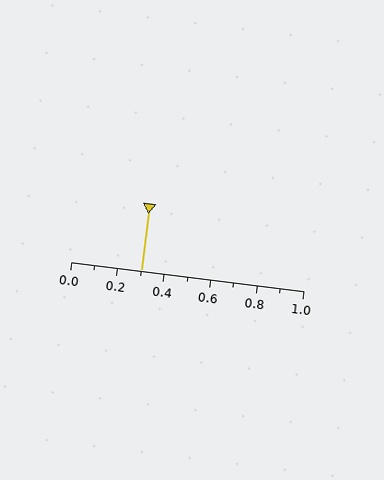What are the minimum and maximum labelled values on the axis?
The axis runs from 0.0 to 1.0.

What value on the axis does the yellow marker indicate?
The marker indicates approximately 0.3.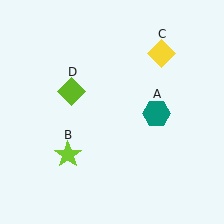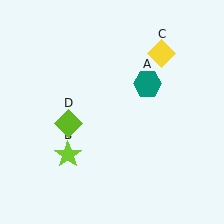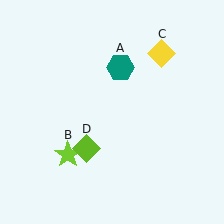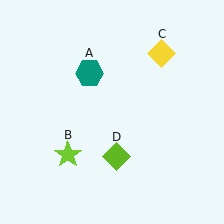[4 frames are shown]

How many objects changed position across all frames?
2 objects changed position: teal hexagon (object A), lime diamond (object D).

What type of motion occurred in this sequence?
The teal hexagon (object A), lime diamond (object D) rotated counterclockwise around the center of the scene.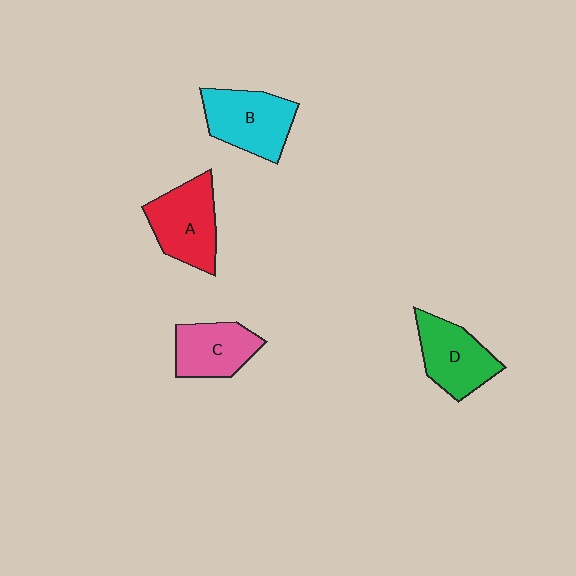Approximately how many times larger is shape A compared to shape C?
Approximately 1.2 times.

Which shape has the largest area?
Shape B (cyan).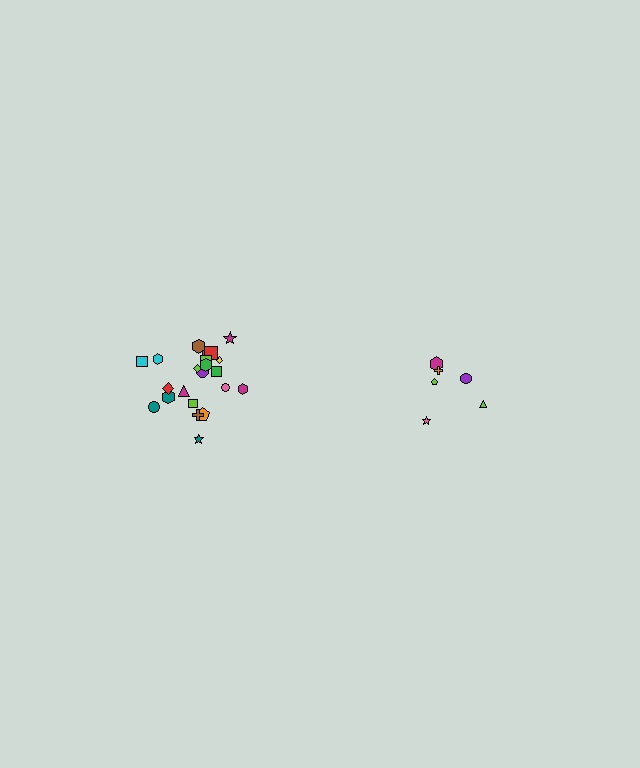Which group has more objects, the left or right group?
The left group.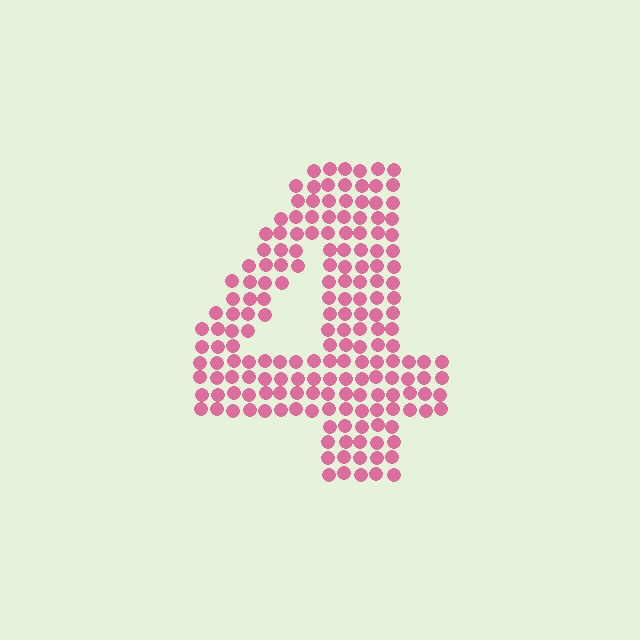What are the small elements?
The small elements are circles.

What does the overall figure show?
The overall figure shows the digit 4.